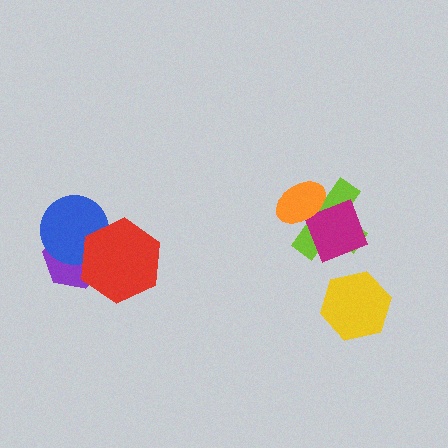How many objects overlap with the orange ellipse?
2 objects overlap with the orange ellipse.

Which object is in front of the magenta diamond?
The orange ellipse is in front of the magenta diamond.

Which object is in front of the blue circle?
The red hexagon is in front of the blue circle.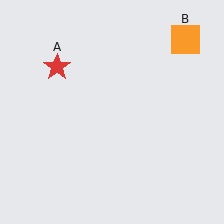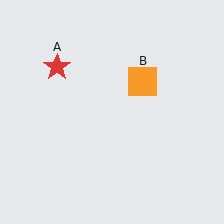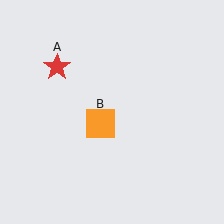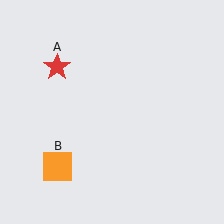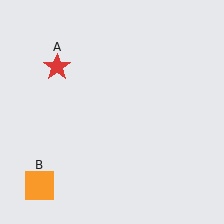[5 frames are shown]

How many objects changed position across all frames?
1 object changed position: orange square (object B).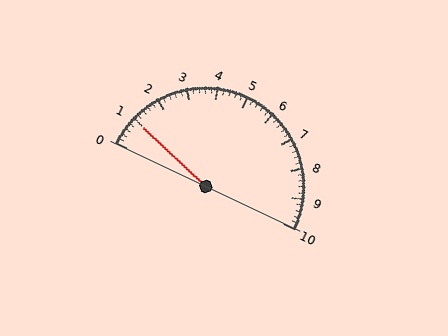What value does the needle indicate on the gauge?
The needle indicates approximately 1.0.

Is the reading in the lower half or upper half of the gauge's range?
The reading is in the lower half of the range (0 to 10).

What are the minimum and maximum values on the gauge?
The gauge ranges from 0 to 10.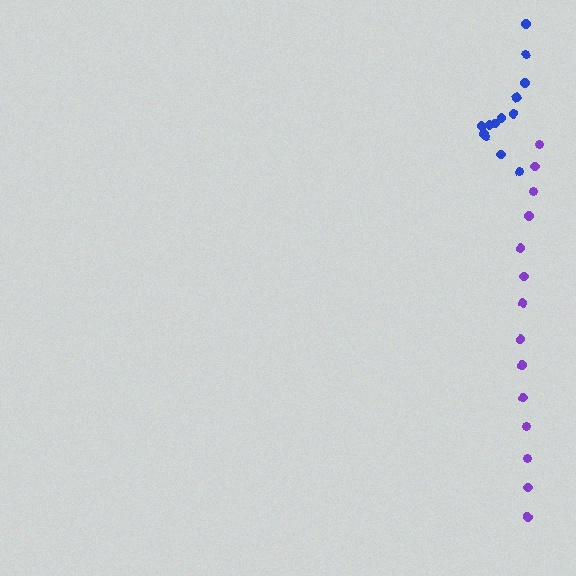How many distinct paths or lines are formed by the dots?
There are 2 distinct paths.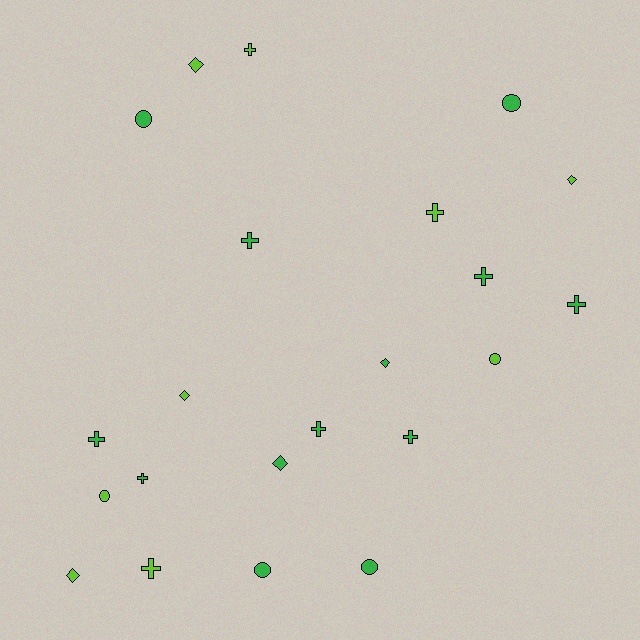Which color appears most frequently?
Green, with 13 objects.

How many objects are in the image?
There are 22 objects.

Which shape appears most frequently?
Cross, with 10 objects.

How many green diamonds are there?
There are 2 green diamonds.